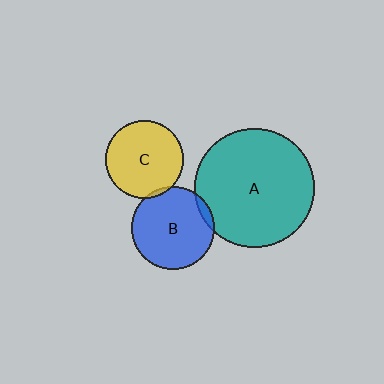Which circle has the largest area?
Circle A (teal).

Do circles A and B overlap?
Yes.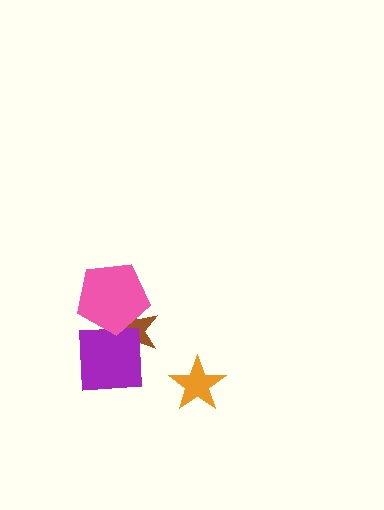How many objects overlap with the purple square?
2 objects overlap with the purple square.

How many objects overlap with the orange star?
0 objects overlap with the orange star.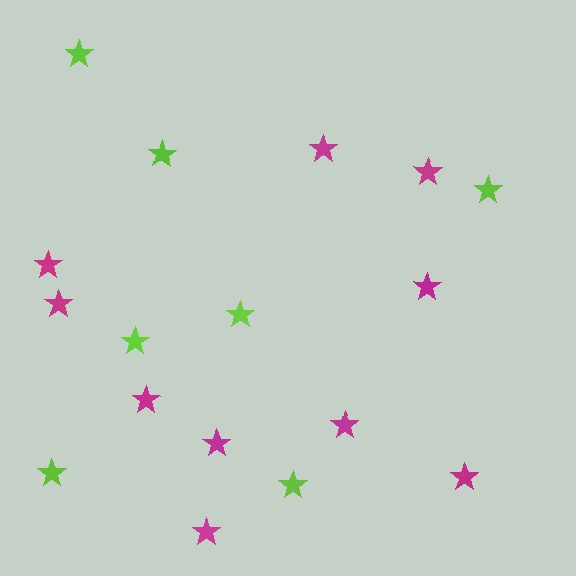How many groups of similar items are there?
There are 2 groups: one group of magenta stars (10) and one group of lime stars (7).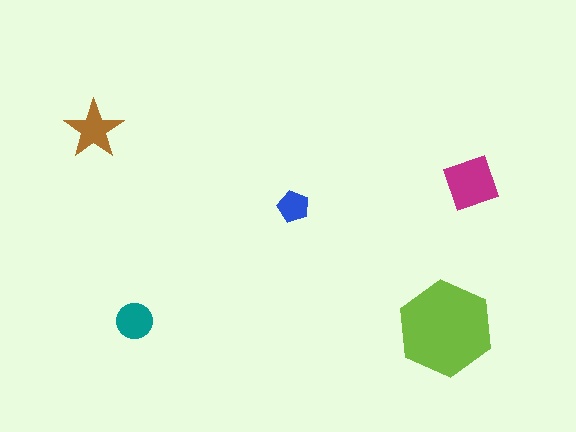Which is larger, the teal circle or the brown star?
The brown star.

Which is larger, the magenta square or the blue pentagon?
The magenta square.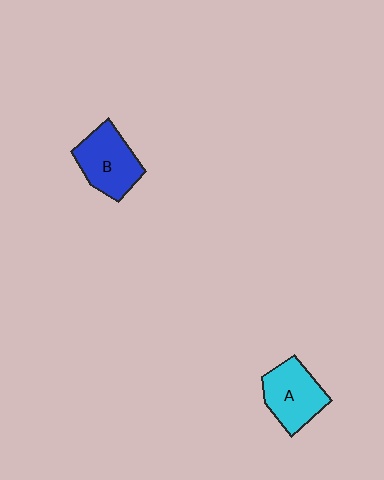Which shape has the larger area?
Shape B (blue).